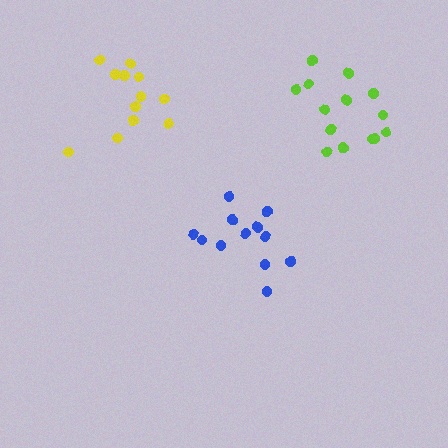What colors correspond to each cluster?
The clusters are colored: blue, yellow, lime.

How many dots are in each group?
Group 1: 12 dots, Group 2: 12 dots, Group 3: 14 dots (38 total).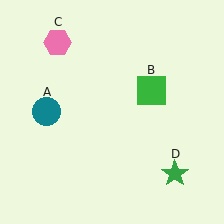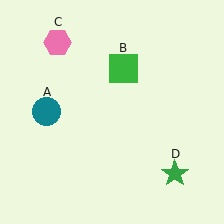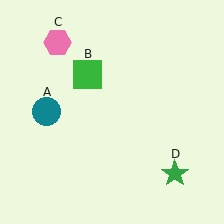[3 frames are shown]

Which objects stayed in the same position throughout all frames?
Teal circle (object A) and pink hexagon (object C) and green star (object D) remained stationary.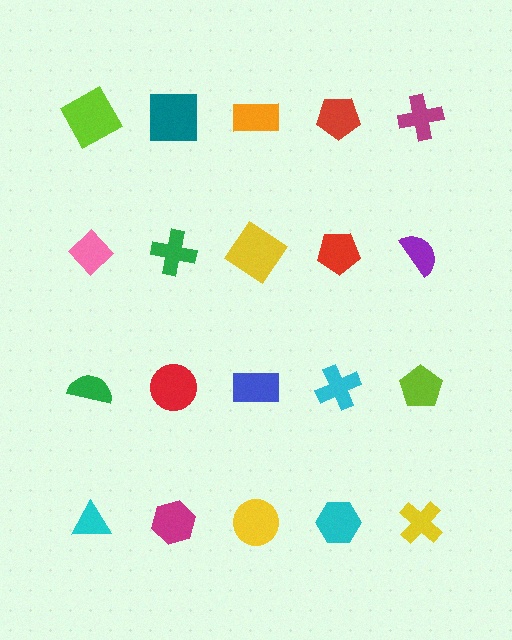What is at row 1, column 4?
A red pentagon.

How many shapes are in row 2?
5 shapes.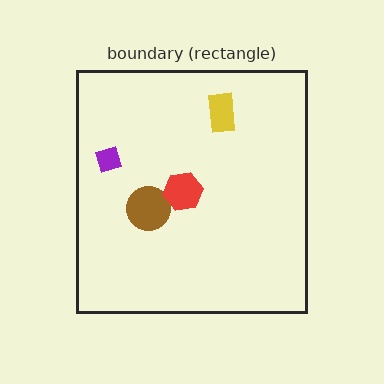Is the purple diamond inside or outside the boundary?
Inside.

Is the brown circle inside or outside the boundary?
Inside.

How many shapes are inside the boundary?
4 inside, 0 outside.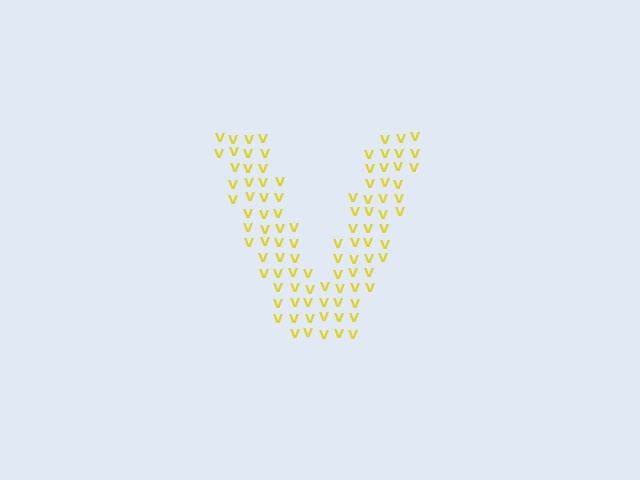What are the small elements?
The small elements are letter V's.